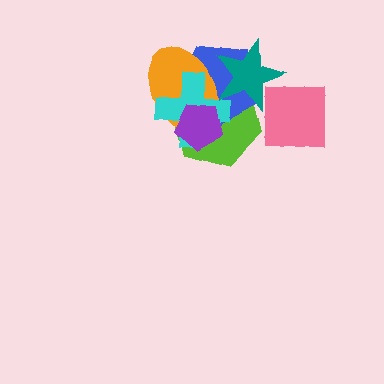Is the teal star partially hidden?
Yes, it is partially covered by another shape.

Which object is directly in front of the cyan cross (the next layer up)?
The purple pentagon is directly in front of the cyan cross.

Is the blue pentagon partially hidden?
Yes, it is partially covered by another shape.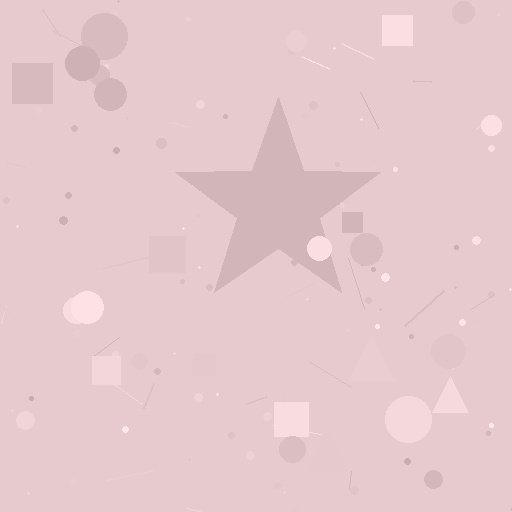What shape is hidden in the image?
A star is hidden in the image.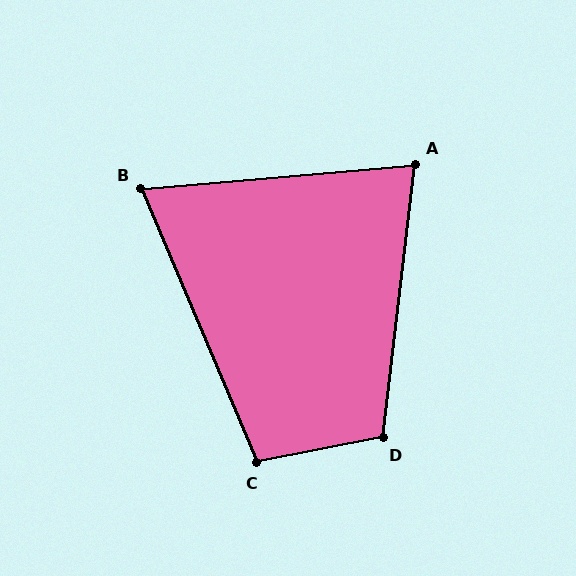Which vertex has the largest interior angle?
D, at approximately 108 degrees.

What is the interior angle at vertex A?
Approximately 78 degrees (acute).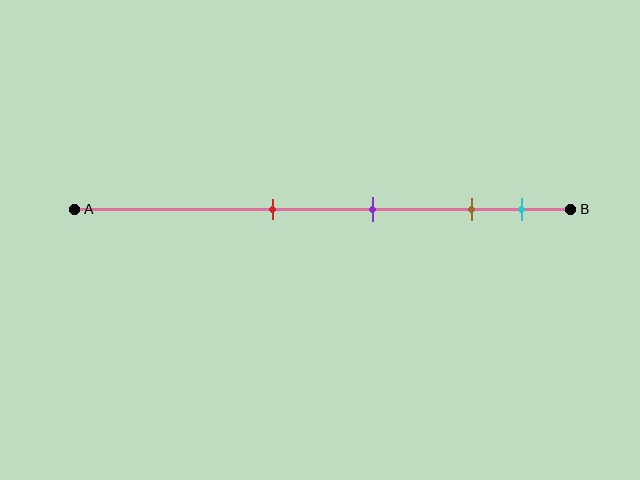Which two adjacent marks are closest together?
The brown and cyan marks are the closest adjacent pair.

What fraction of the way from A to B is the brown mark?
The brown mark is approximately 80% (0.8) of the way from A to B.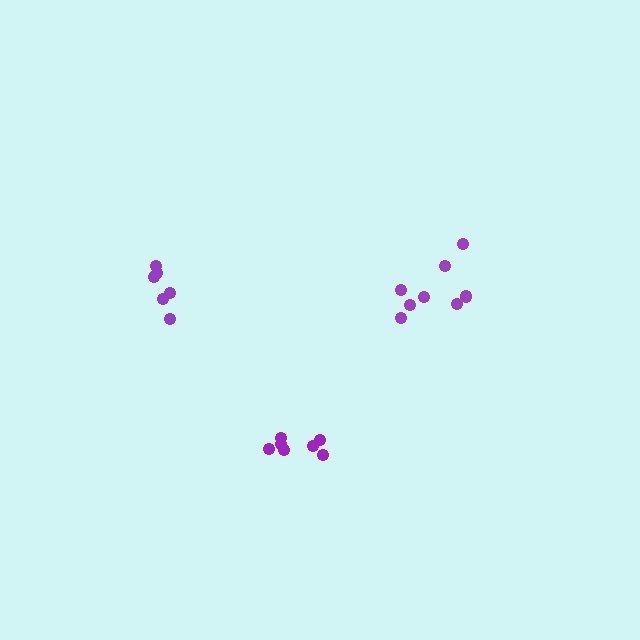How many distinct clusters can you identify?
There are 3 distinct clusters.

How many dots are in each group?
Group 1: 7 dots, Group 2: 8 dots, Group 3: 6 dots (21 total).